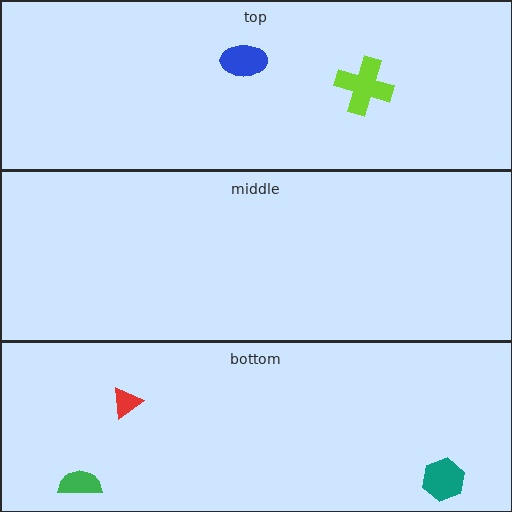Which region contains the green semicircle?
The bottom region.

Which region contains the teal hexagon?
The bottom region.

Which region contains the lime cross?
The top region.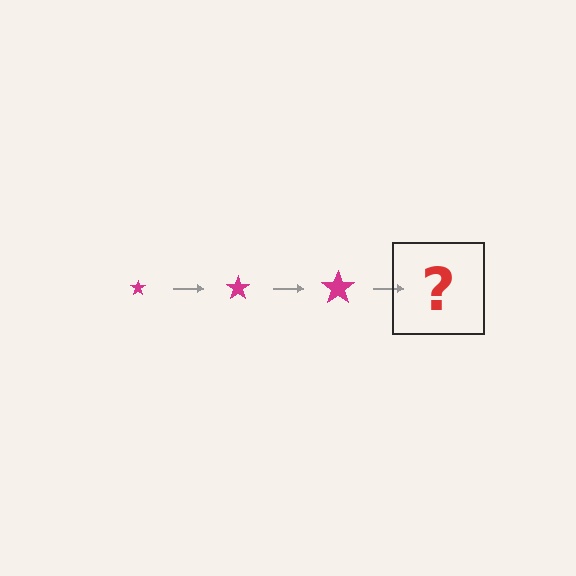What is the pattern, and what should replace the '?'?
The pattern is that the star gets progressively larger each step. The '?' should be a magenta star, larger than the previous one.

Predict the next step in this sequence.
The next step is a magenta star, larger than the previous one.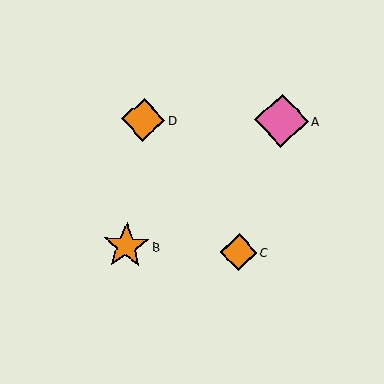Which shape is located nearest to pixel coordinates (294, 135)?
The pink diamond (labeled A) at (282, 120) is nearest to that location.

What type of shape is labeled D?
Shape D is an orange diamond.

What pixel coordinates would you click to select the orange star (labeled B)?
Click at (126, 246) to select the orange star B.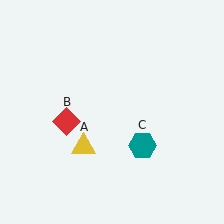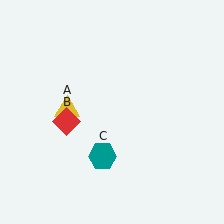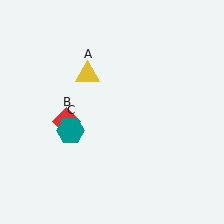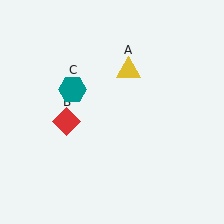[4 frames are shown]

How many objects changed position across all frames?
2 objects changed position: yellow triangle (object A), teal hexagon (object C).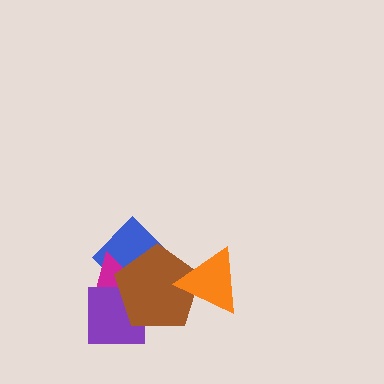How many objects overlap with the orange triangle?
1 object overlaps with the orange triangle.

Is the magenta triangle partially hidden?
Yes, it is partially covered by another shape.